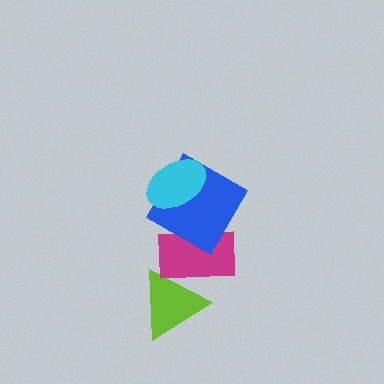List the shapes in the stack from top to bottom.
From top to bottom: the cyan ellipse, the blue square, the magenta rectangle, the lime triangle.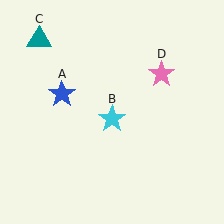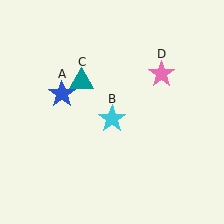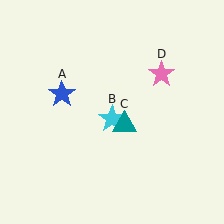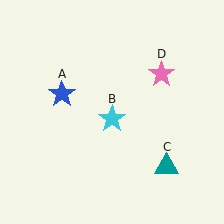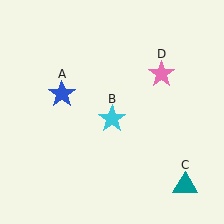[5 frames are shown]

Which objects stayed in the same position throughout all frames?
Blue star (object A) and cyan star (object B) and pink star (object D) remained stationary.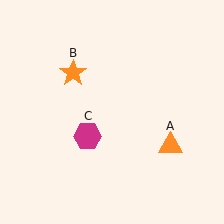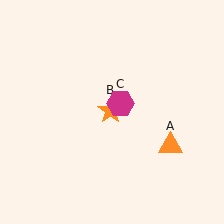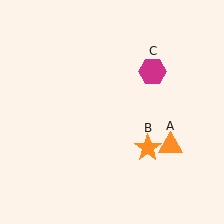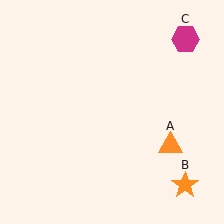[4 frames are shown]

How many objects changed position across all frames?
2 objects changed position: orange star (object B), magenta hexagon (object C).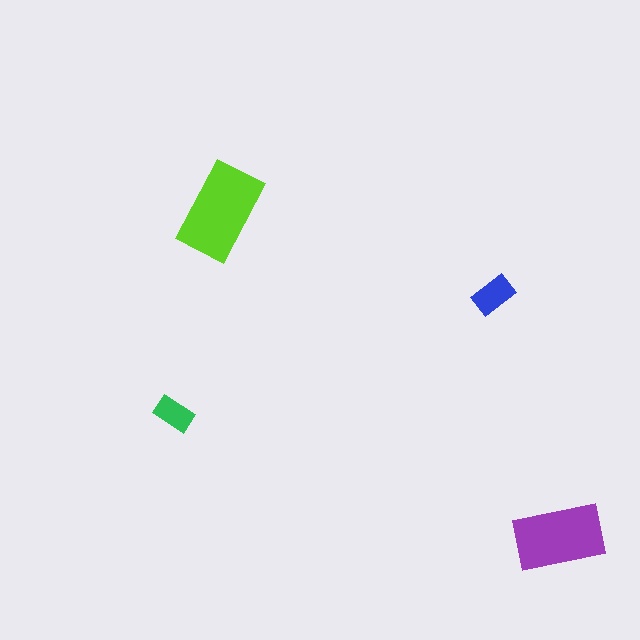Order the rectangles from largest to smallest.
the lime one, the purple one, the blue one, the green one.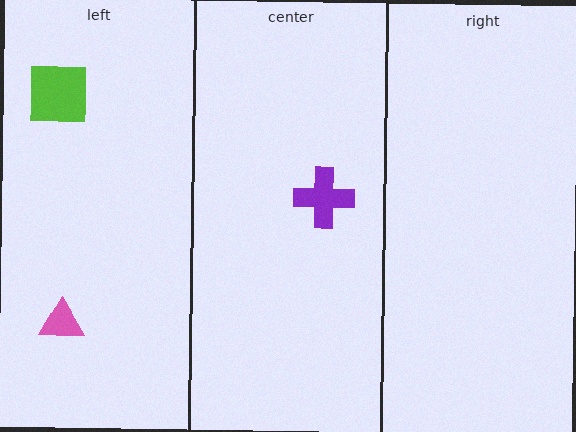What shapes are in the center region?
The purple cross.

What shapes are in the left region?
The lime square, the pink triangle.